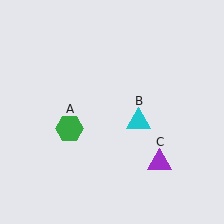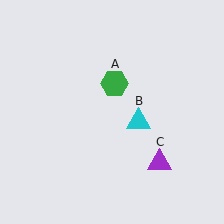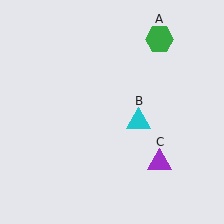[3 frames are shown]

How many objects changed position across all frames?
1 object changed position: green hexagon (object A).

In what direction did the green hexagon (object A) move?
The green hexagon (object A) moved up and to the right.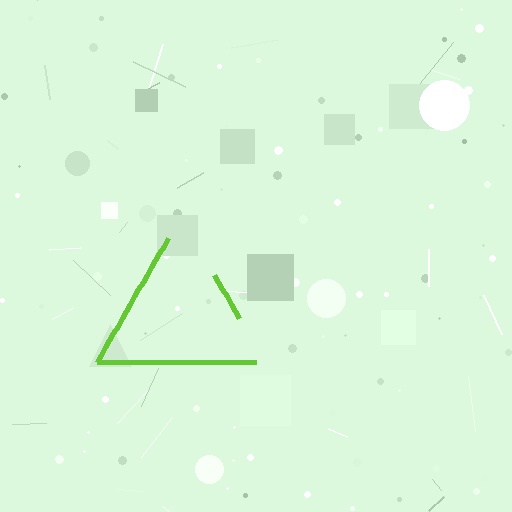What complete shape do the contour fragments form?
The contour fragments form a triangle.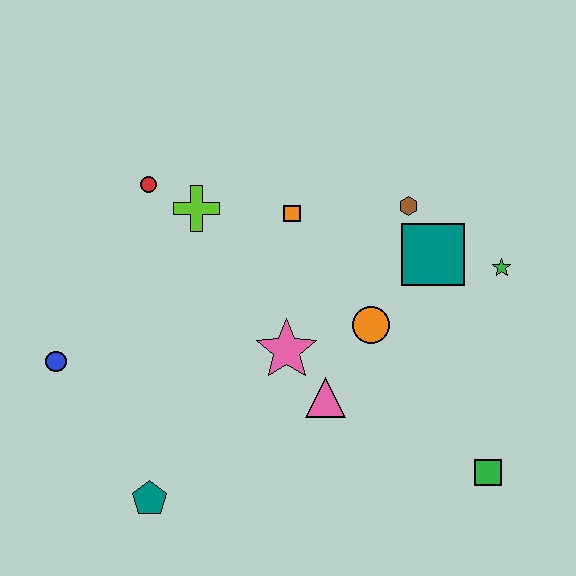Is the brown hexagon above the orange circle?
Yes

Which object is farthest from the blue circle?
The green star is farthest from the blue circle.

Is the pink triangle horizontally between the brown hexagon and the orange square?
Yes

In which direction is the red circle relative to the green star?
The red circle is to the left of the green star.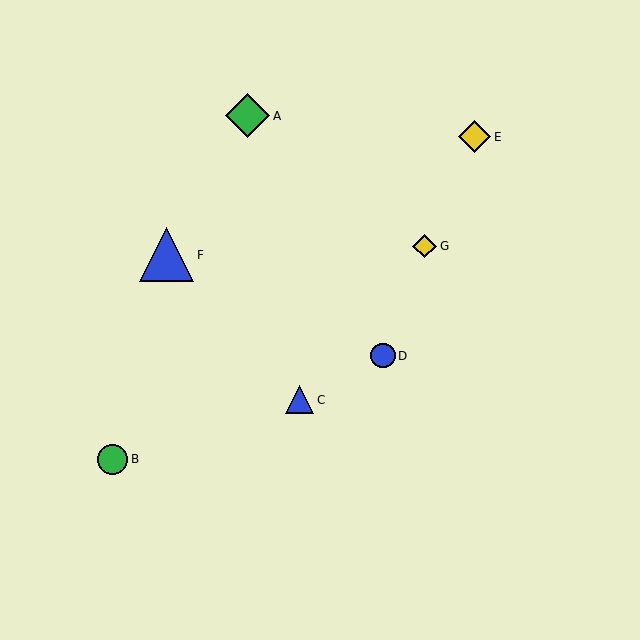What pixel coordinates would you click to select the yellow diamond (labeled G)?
Click at (425, 246) to select the yellow diamond G.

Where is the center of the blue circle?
The center of the blue circle is at (383, 356).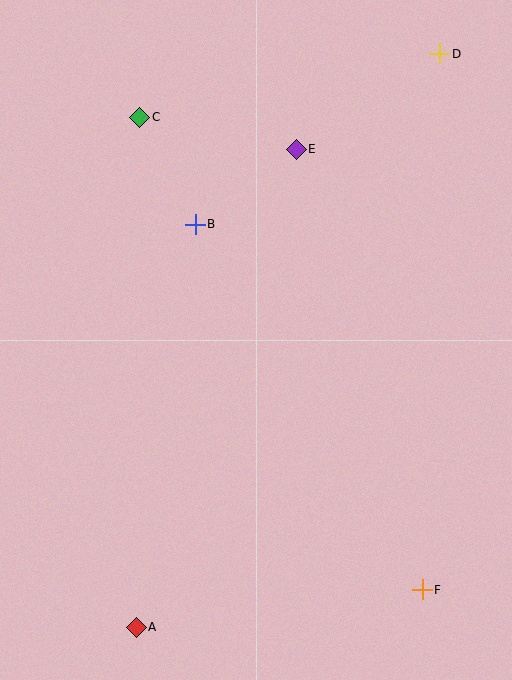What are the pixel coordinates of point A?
Point A is at (136, 627).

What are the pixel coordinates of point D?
Point D is at (440, 54).